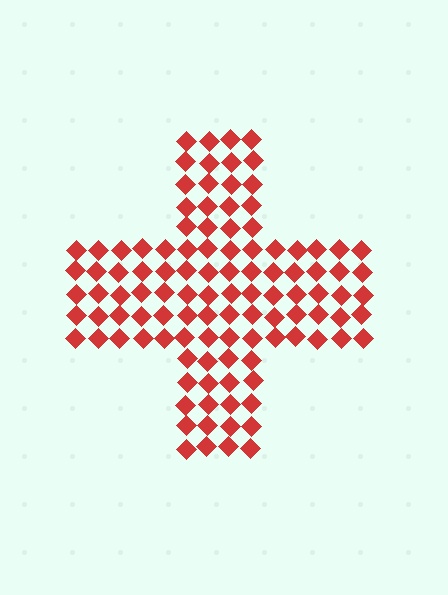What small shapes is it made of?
It is made of small diamonds.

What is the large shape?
The large shape is a cross.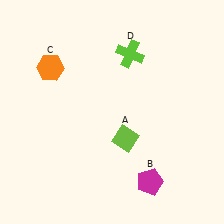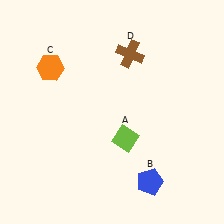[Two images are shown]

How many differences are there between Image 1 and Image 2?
There are 2 differences between the two images.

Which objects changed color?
B changed from magenta to blue. D changed from lime to brown.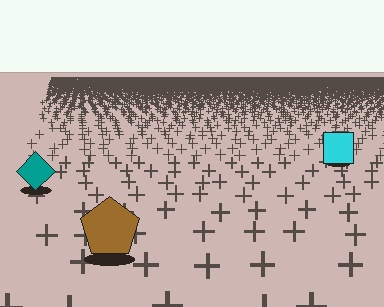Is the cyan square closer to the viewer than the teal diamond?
No. The teal diamond is closer — you can tell from the texture gradient: the ground texture is coarser near it.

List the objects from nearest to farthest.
From nearest to farthest: the brown pentagon, the teal diamond, the cyan square.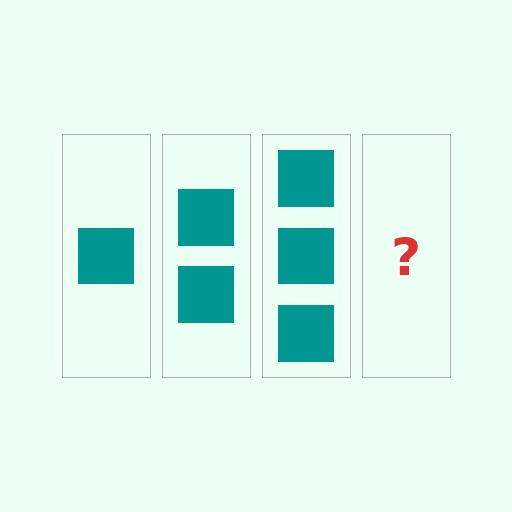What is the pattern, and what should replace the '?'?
The pattern is that each step adds one more square. The '?' should be 4 squares.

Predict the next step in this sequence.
The next step is 4 squares.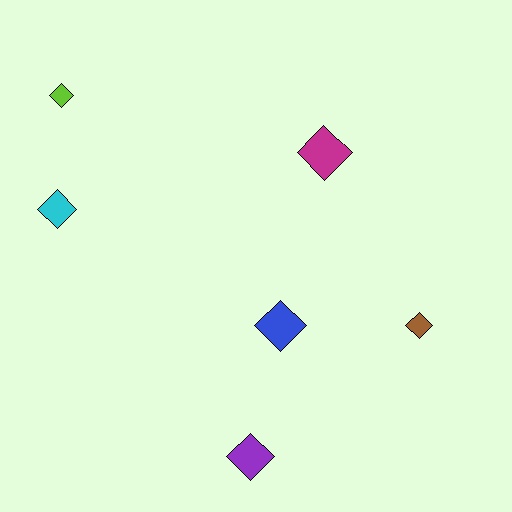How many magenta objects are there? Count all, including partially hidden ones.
There is 1 magenta object.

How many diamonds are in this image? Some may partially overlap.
There are 6 diamonds.